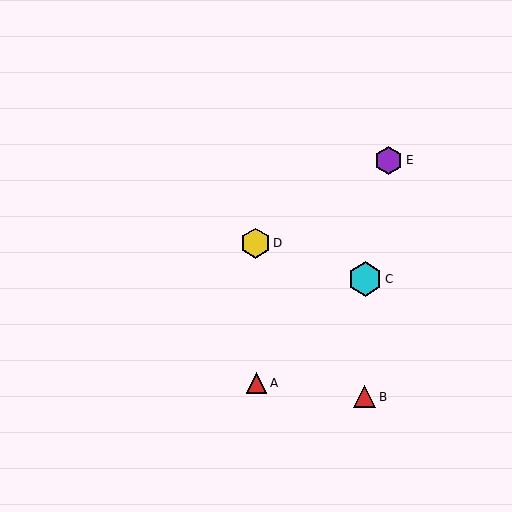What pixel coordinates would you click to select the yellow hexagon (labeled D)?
Click at (255, 243) to select the yellow hexagon D.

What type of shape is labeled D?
Shape D is a yellow hexagon.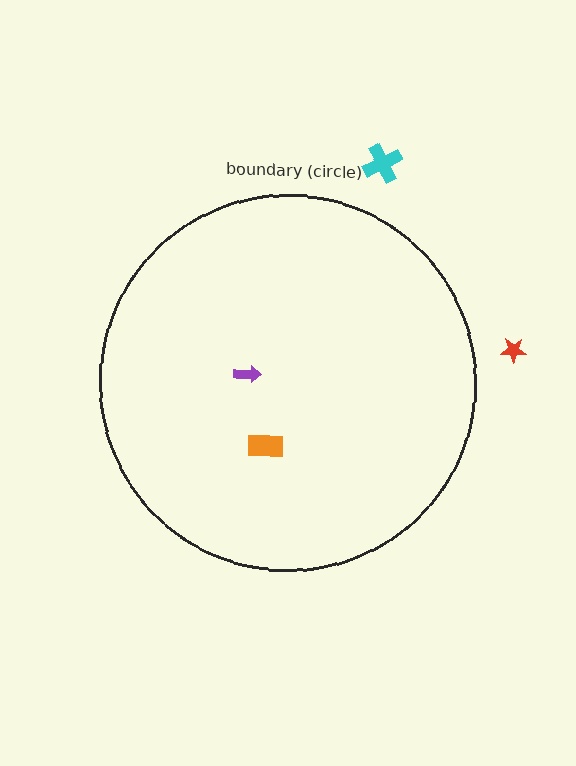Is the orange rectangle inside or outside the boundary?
Inside.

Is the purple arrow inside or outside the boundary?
Inside.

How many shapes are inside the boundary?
2 inside, 2 outside.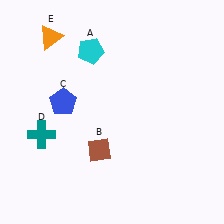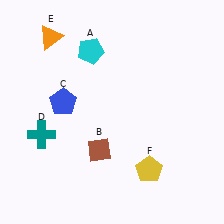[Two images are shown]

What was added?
A yellow pentagon (F) was added in Image 2.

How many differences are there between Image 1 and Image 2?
There is 1 difference between the two images.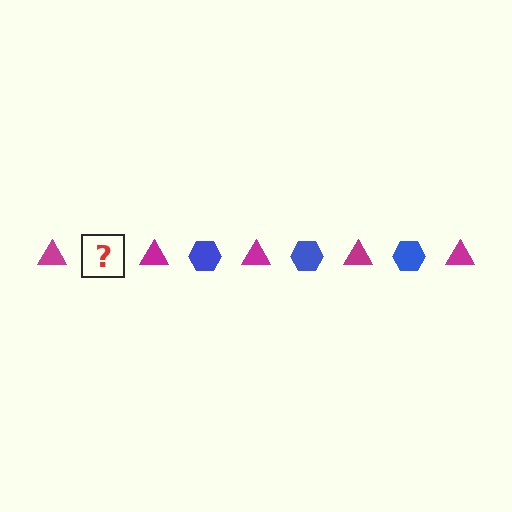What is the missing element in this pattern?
The missing element is a blue hexagon.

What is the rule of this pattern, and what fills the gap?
The rule is that the pattern alternates between magenta triangle and blue hexagon. The gap should be filled with a blue hexagon.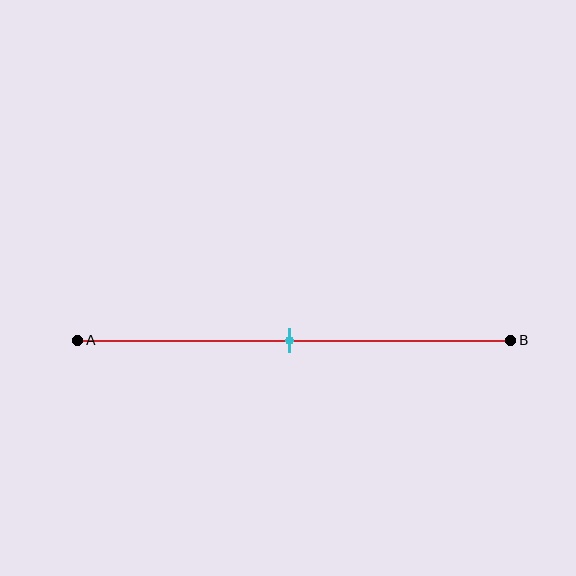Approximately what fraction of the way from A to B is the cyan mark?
The cyan mark is approximately 50% of the way from A to B.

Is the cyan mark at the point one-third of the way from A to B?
No, the mark is at about 50% from A, not at the 33% one-third point.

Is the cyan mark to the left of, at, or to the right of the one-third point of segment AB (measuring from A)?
The cyan mark is to the right of the one-third point of segment AB.